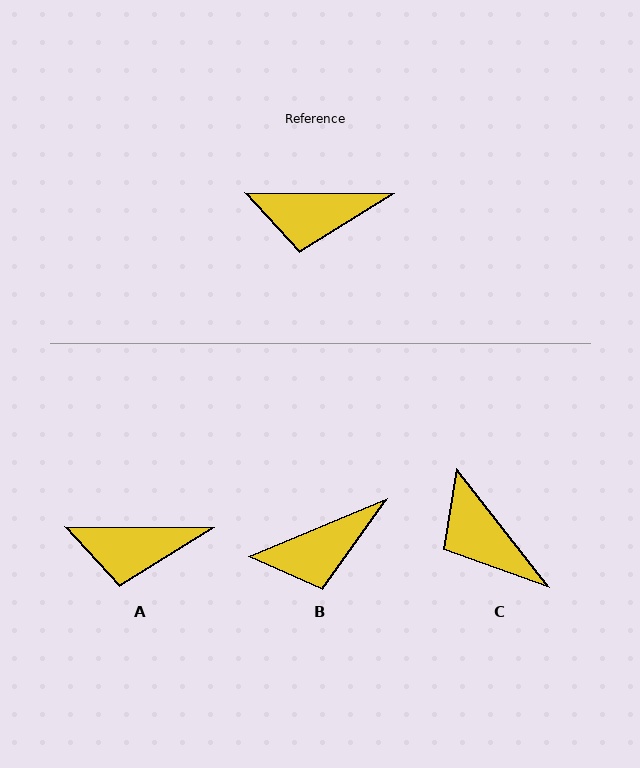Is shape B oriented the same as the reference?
No, it is off by about 23 degrees.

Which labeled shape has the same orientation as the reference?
A.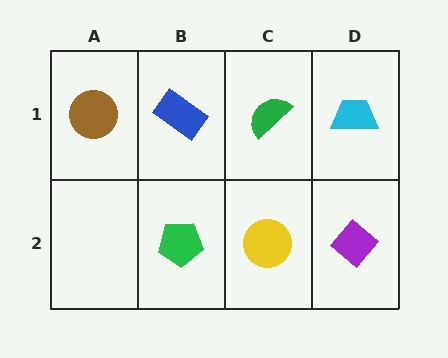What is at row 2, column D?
A purple diamond.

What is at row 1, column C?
A green semicircle.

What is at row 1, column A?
A brown circle.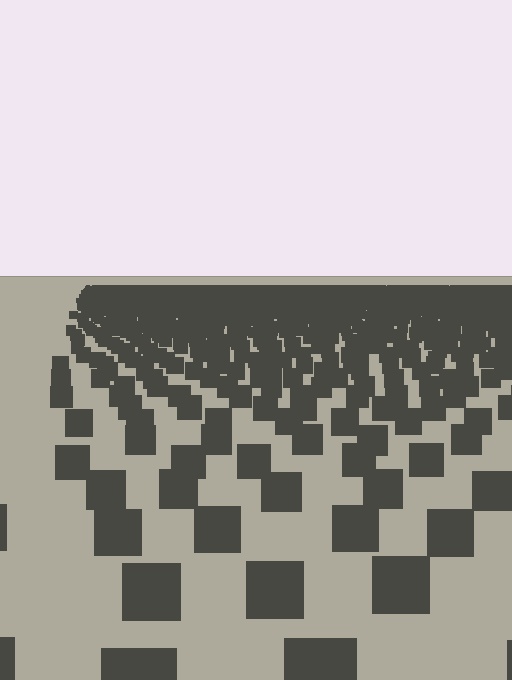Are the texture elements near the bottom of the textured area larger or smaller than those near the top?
Larger. Near the bottom, elements are closer to the viewer and appear at a bigger on-screen size.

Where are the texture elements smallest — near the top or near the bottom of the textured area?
Near the top.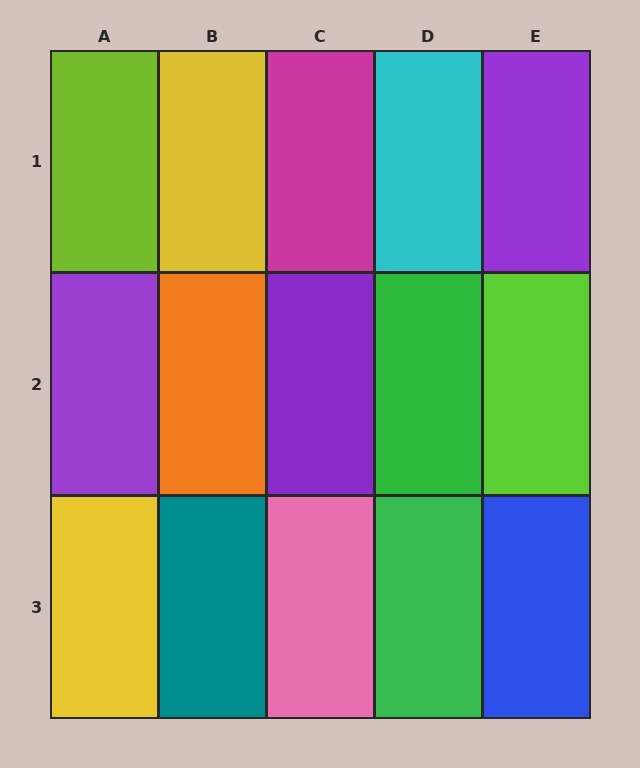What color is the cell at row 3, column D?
Green.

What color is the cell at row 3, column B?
Teal.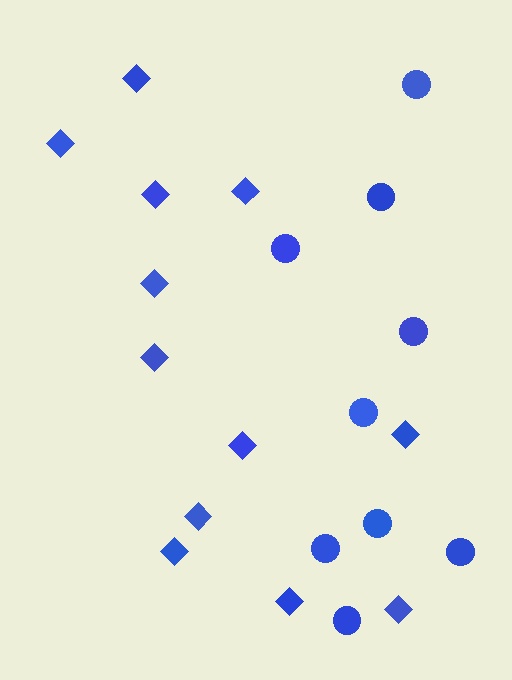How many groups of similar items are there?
There are 2 groups: one group of circles (9) and one group of diamonds (12).